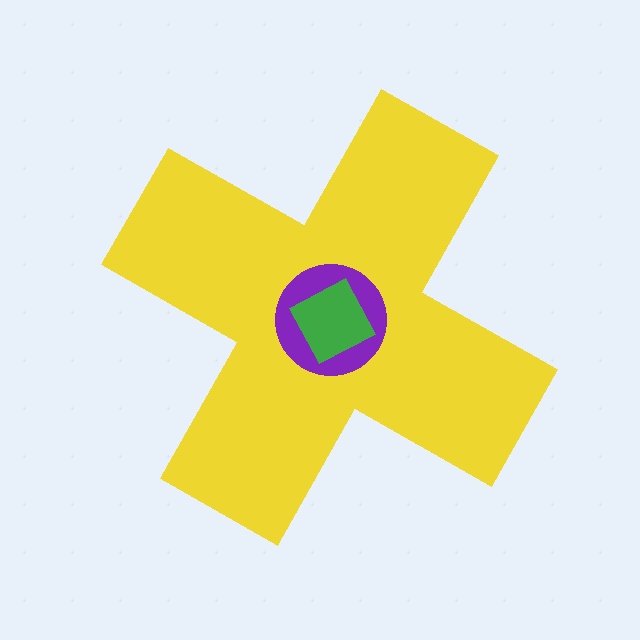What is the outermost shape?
The yellow cross.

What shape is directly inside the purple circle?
The green diamond.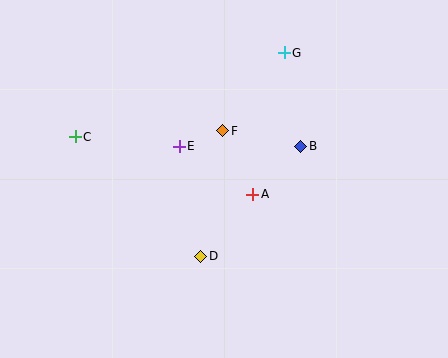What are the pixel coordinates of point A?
Point A is at (253, 194).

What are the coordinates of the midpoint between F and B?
The midpoint between F and B is at (262, 139).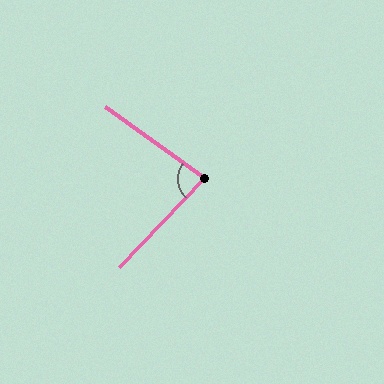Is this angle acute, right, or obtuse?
It is acute.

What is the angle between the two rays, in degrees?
Approximately 82 degrees.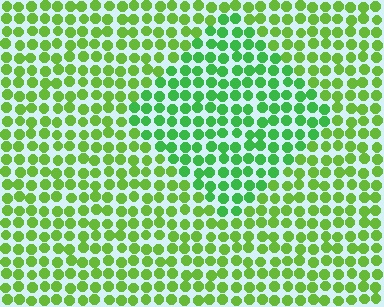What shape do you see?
I see a diamond.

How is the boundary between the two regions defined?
The boundary is defined purely by a slight shift in hue (about 28 degrees). Spacing, size, and orientation are identical on both sides.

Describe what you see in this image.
The image is filled with small lime elements in a uniform arrangement. A diamond-shaped region is visible where the elements are tinted to a slightly different hue, forming a subtle color boundary.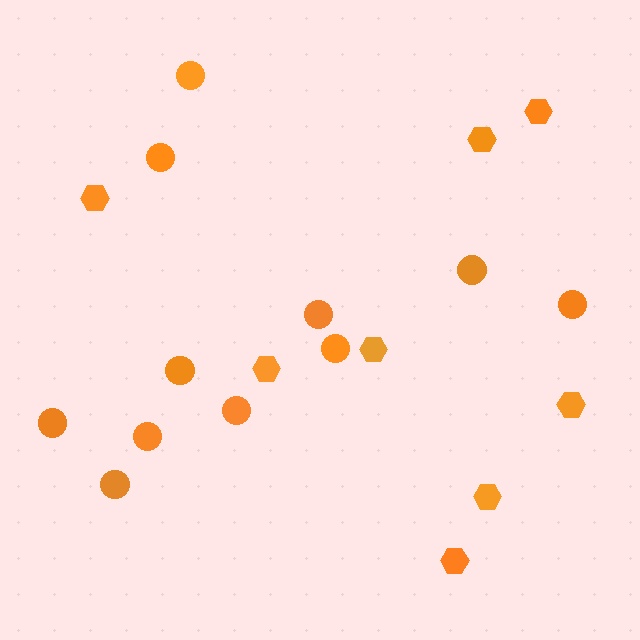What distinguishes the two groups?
There are 2 groups: one group of hexagons (8) and one group of circles (11).